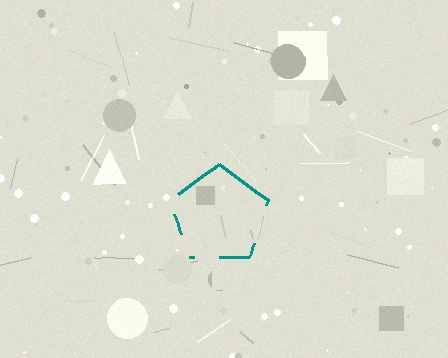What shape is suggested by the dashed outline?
The dashed outline suggests a pentagon.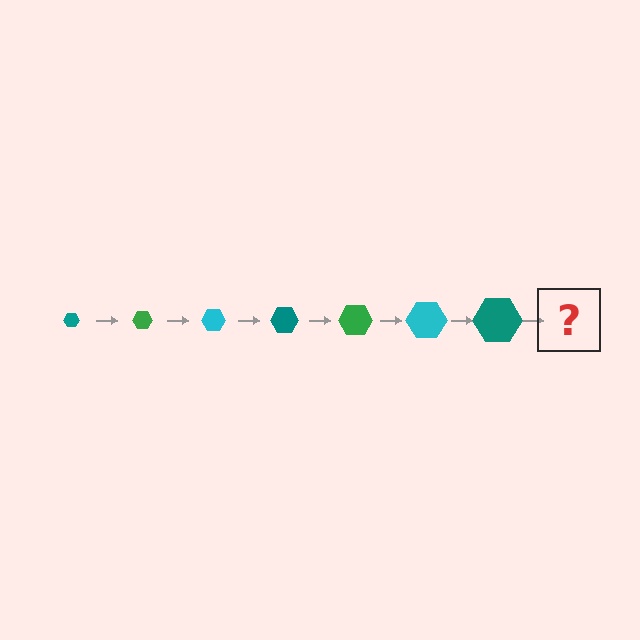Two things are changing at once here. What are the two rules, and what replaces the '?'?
The two rules are that the hexagon grows larger each step and the color cycles through teal, green, and cyan. The '?' should be a green hexagon, larger than the previous one.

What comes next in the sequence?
The next element should be a green hexagon, larger than the previous one.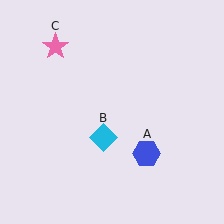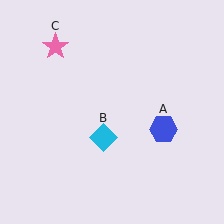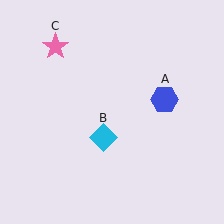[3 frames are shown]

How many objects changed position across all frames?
1 object changed position: blue hexagon (object A).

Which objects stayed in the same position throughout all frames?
Cyan diamond (object B) and pink star (object C) remained stationary.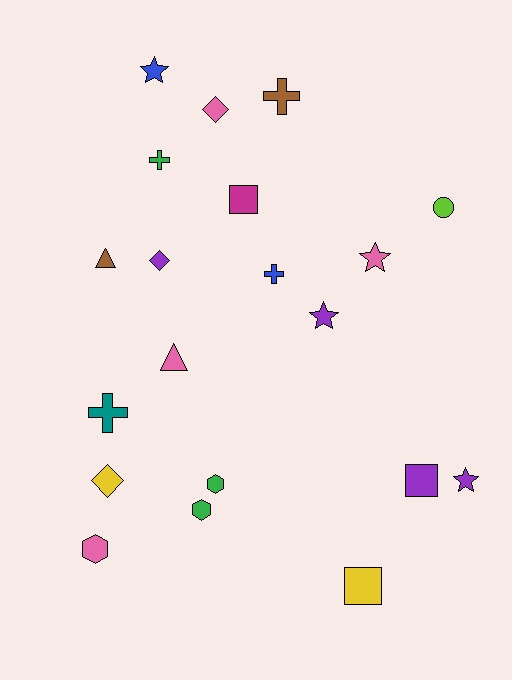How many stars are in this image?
There are 4 stars.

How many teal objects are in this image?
There is 1 teal object.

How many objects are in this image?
There are 20 objects.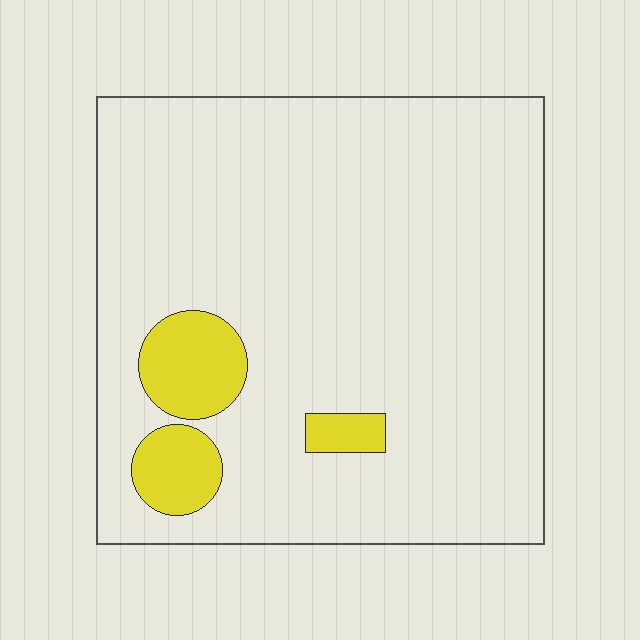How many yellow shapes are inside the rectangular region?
3.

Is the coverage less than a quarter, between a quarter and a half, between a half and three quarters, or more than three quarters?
Less than a quarter.